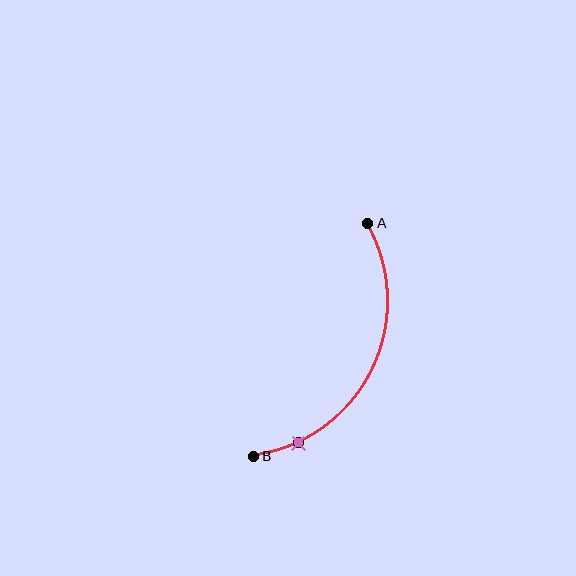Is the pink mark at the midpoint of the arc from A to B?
No. The pink mark lies on the arc but is closer to endpoint B. The arc midpoint would be at the point on the curve equidistant along the arc from both A and B.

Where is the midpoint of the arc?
The arc midpoint is the point on the curve farthest from the straight line joining A and B. It sits to the right of that line.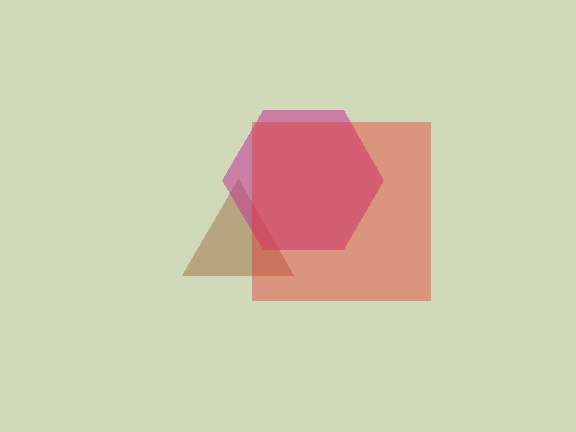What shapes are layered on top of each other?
The layered shapes are: a brown triangle, a magenta hexagon, a red square.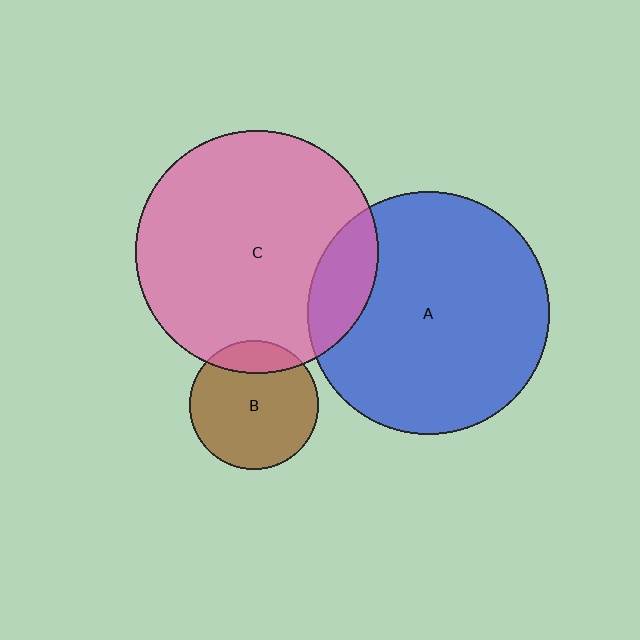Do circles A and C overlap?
Yes.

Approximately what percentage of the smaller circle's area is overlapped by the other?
Approximately 15%.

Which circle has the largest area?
Circle C (pink).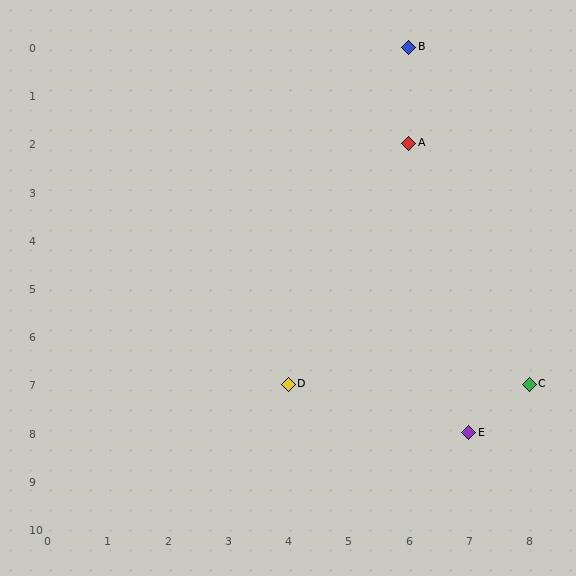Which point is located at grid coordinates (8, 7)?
Point C is at (8, 7).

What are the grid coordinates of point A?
Point A is at grid coordinates (6, 2).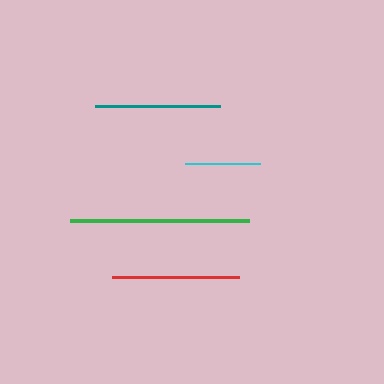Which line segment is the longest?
The green line is the longest at approximately 179 pixels.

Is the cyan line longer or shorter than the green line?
The green line is longer than the cyan line.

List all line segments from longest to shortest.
From longest to shortest: green, red, teal, cyan.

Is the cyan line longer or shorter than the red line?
The red line is longer than the cyan line.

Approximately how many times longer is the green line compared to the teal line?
The green line is approximately 1.4 times the length of the teal line.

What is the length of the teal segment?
The teal segment is approximately 125 pixels long.